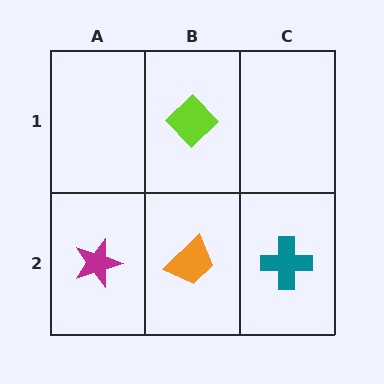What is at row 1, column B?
A lime diamond.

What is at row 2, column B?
An orange trapezoid.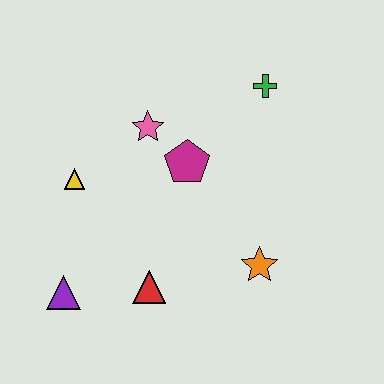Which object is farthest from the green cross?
The purple triangle is farthest from the green cross.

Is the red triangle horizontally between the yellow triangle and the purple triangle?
No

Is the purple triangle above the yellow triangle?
No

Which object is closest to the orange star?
The red triangle is closest to the orange star.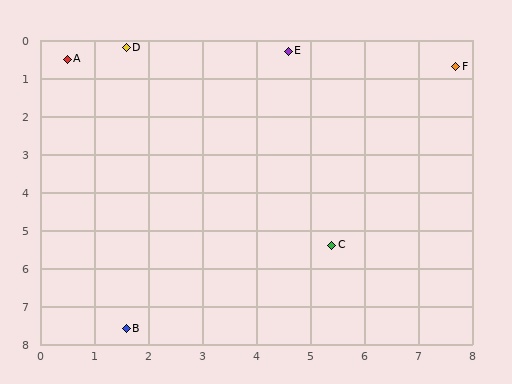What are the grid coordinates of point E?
Point E is at approximately (4.6, 0.3).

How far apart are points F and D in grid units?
Points F and D are about 6.1 grid units apart.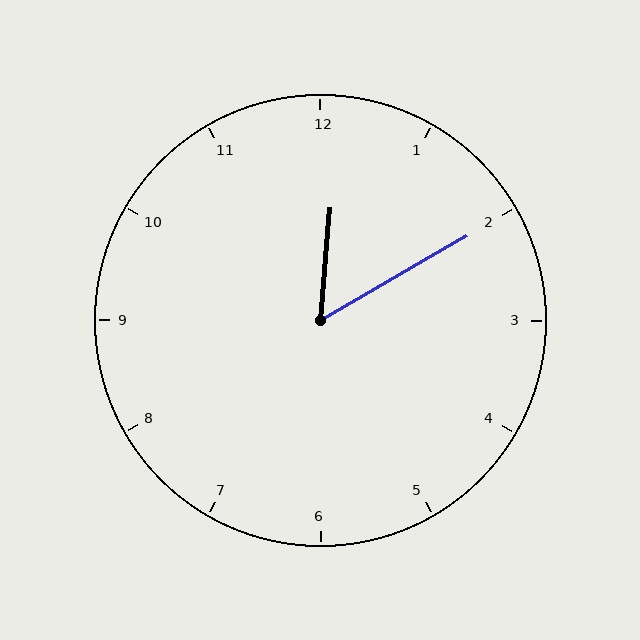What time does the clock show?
12:10.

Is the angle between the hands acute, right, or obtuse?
It is acute.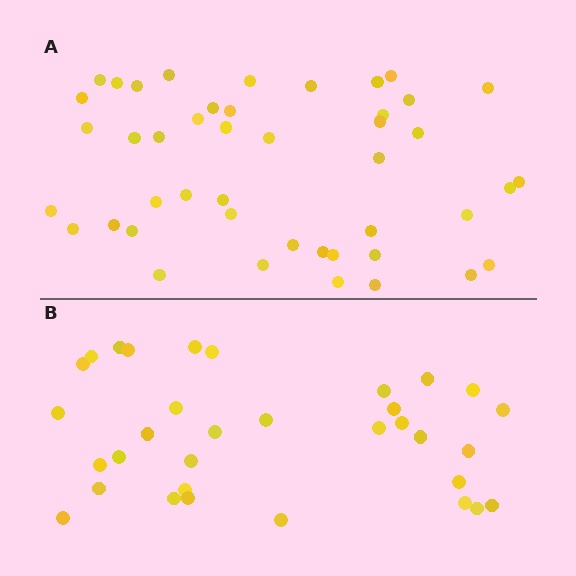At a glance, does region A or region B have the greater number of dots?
Region A (the top region) has more dots.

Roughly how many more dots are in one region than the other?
Region A has roughly 12 or so more dots than region B.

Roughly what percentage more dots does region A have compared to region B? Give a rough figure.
About 35% more.